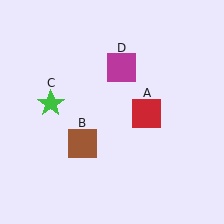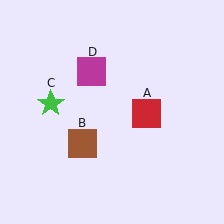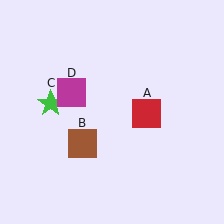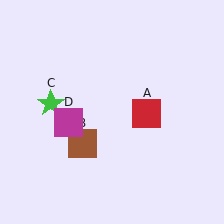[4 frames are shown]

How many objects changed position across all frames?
1 object changed position: magenta square (object D).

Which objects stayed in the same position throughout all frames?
Red square (object A) and brown square (object B) and green star (object C) remained stationary.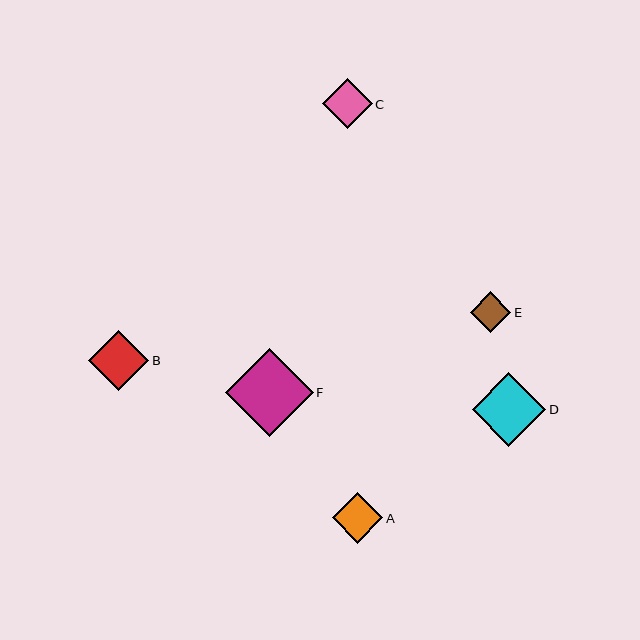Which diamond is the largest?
Diamond F is the largest with a size of approximately 88 pixels.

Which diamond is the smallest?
Diamond E is the smallest with a size of approximately 40 pixels.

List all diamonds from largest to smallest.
From largest to smallest: F, D, B, A, C, E.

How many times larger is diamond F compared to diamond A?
Diamond F is approximately 1.7 times the size of diamond A.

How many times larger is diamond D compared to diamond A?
Diamond D is approximately 1.4 times the size of diamond A.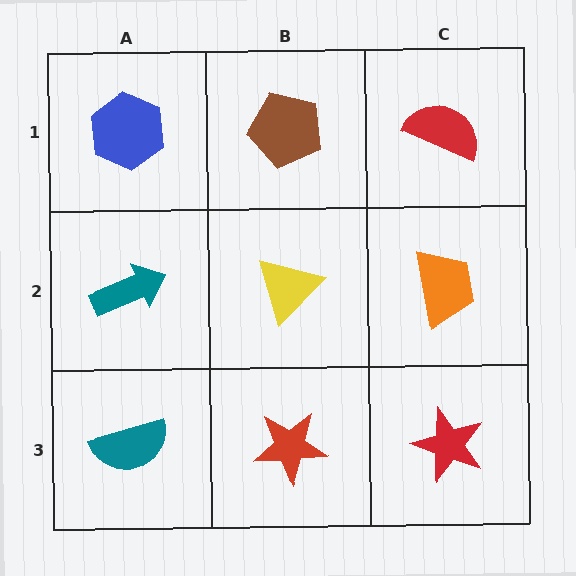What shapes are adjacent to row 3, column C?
An orange trapezoid (row 2, column C), a red star (row 3, column B).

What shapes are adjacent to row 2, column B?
A brown pentagon (row 1, column B), a red star (row 3, column B), a teal arrow (row 2, column A), an orange trapezoid (row 2, column C).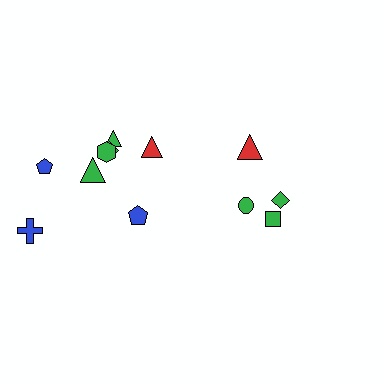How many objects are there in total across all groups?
There are 12 objects.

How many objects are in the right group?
There are 4 objects.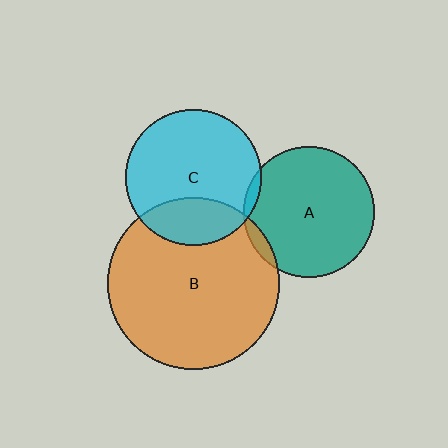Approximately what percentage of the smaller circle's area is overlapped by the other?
Approximately 5%.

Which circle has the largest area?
Circle B (orange).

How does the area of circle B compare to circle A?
Approximately 1.7 times.